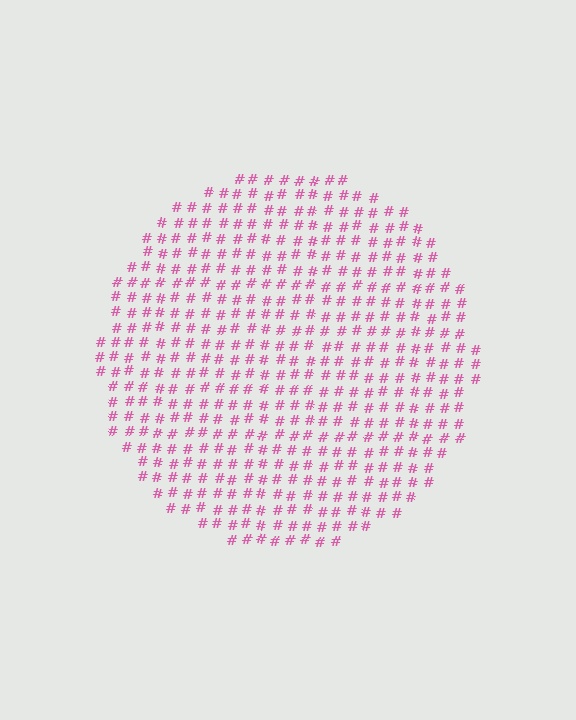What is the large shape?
The large shape is a circle.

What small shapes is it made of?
It is made of small hash symbols.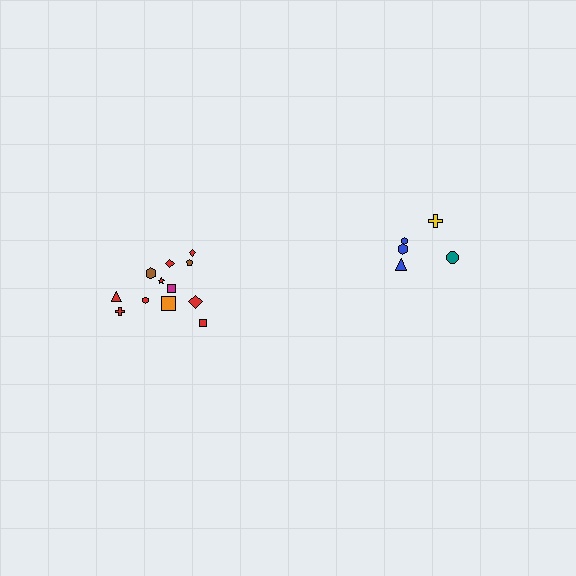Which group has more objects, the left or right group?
The left group.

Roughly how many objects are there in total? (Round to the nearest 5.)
Roughly 15 objects in total.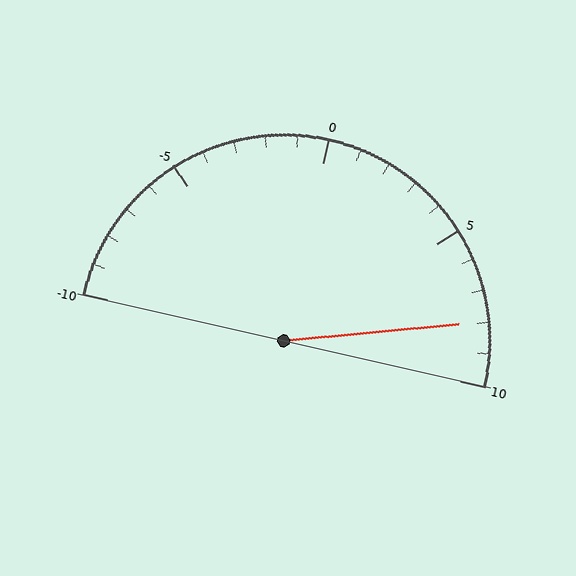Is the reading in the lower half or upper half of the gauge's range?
The reading is in the upper half of the range (-10 to 10).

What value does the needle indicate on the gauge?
The needle indicates approximately 8.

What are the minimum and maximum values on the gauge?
The gauge ranges from -10 to 10.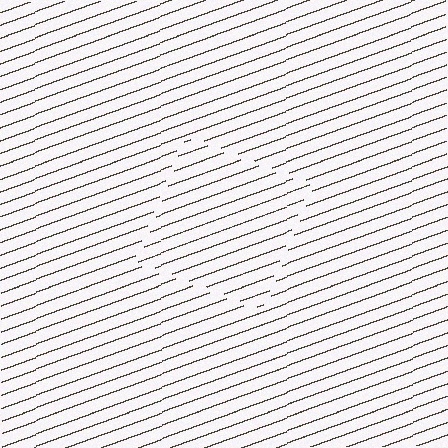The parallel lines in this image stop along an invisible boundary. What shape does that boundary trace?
An illusory square. The interior of the shape contains the same grating, shifted by half a period — the contour is defined by the phase discontinuity where line-ends from the inner and outer gratings abut.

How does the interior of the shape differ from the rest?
The interior of the shape contains the same grating, shifted by half a period — the contour is defined by the phase discontinuity where line-ends from the inner and outer gratings abut.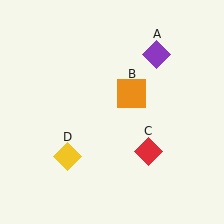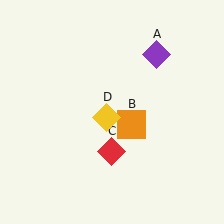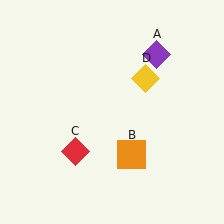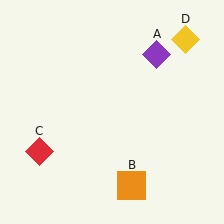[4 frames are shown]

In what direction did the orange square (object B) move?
The orange square (object B) moved down.